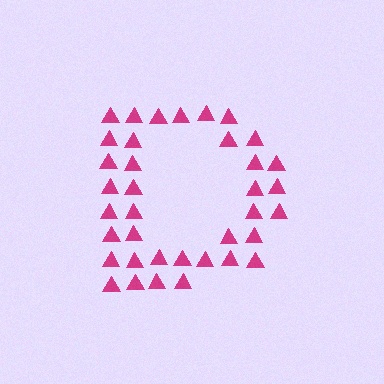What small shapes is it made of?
It is made of small triangles.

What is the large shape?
The large shape is the letter D.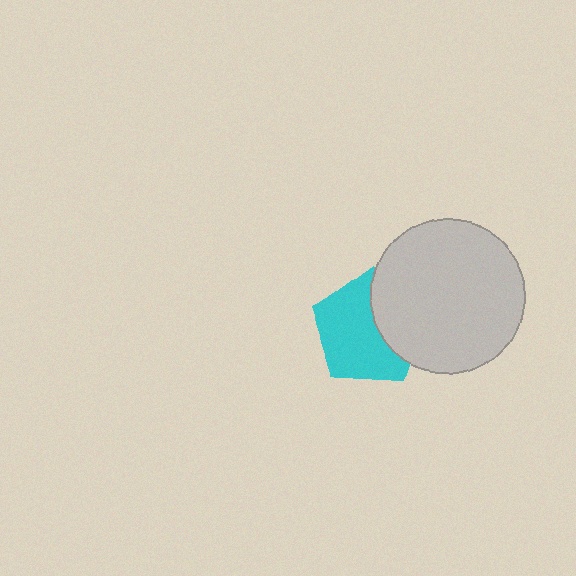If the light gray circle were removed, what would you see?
You would see the complete cyan pentagon.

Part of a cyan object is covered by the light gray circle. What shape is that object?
It is a pentagon.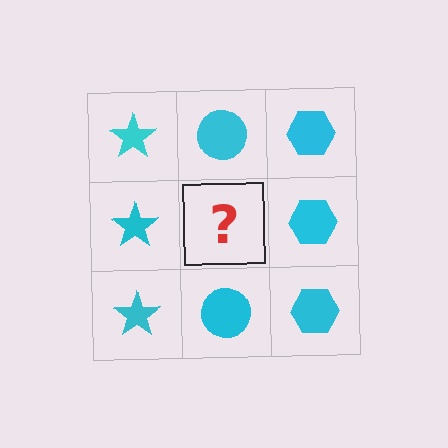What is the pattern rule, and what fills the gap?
The rule is that each column has a consistent shape. The gap should be filled with a cyan circle.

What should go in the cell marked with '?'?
The missing cell should contain a cyan circle.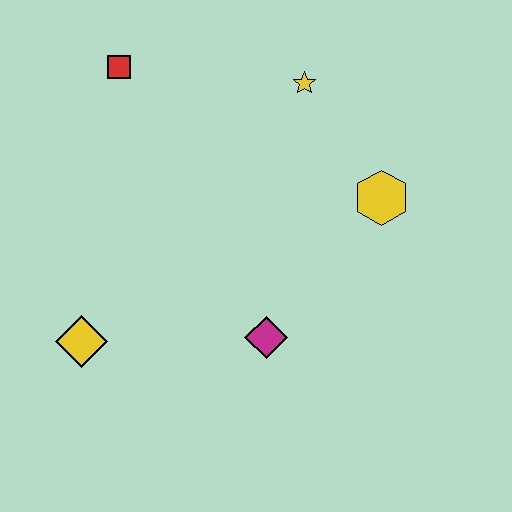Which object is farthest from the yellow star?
The yellow diamond is farthest from the yellow star.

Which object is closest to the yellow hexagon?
The yellow star is closest to the yellow hexagon.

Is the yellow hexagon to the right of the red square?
Yes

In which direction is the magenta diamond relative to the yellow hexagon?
The magenta diamond is below the yellow hexagon.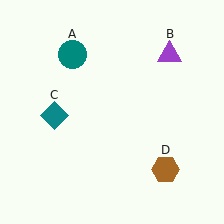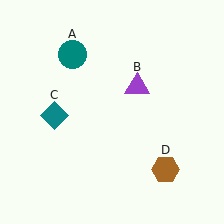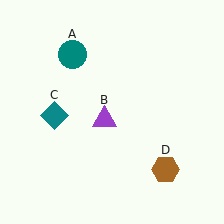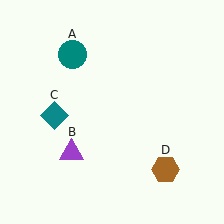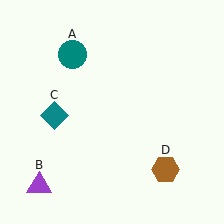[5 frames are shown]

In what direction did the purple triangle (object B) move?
The purple triangle (object B) moved down and to the left.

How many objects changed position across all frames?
1 object changed position: purple triangle (object B).